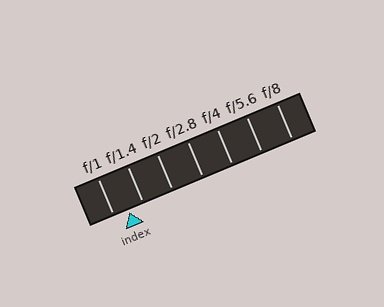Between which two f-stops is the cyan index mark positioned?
The index mark is between f/1 and f/1.4.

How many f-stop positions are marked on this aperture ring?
There are 7 f-stop positions marked.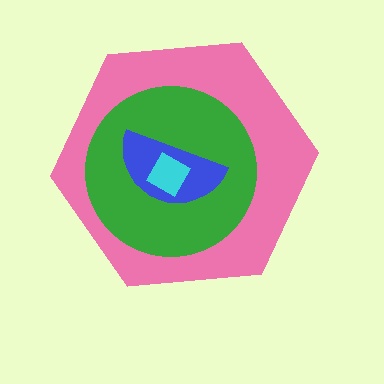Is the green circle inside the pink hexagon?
Yes.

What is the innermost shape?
The cyan square.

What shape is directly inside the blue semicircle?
The cyan square.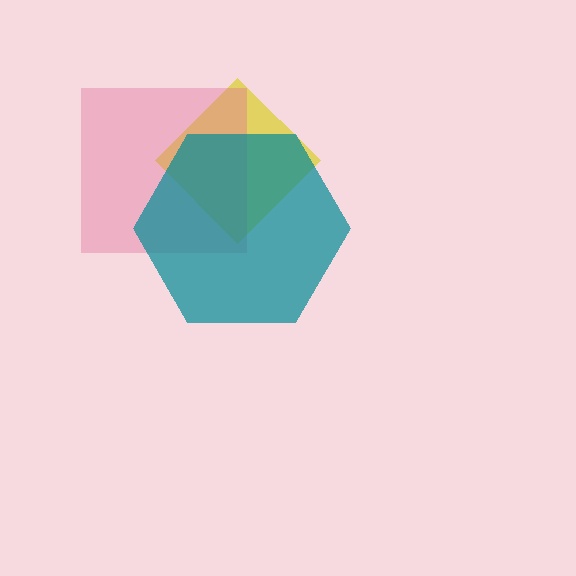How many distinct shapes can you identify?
There are 3 distinct shapes: a yellow diamond, a pink square, a teal hexagon.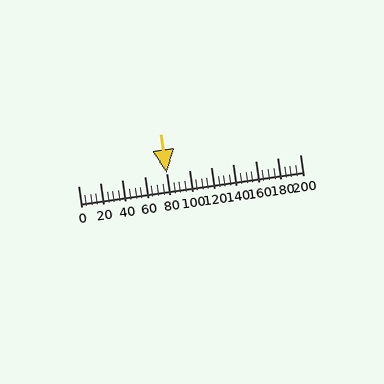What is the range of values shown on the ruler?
The ruler shows values from 0 to 200.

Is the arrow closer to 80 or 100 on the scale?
The arrow is closer to 80.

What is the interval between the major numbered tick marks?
The major tick marks are spaced 20 units apart.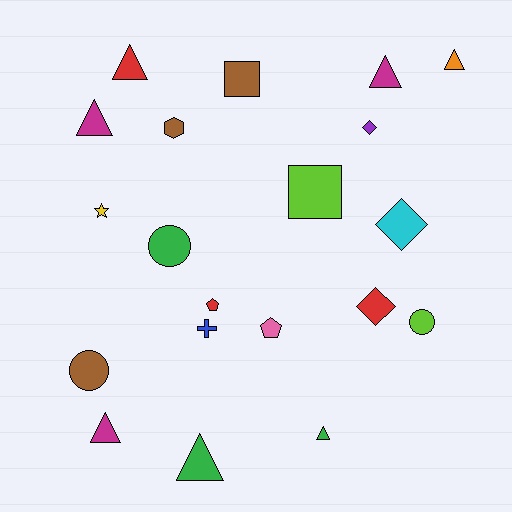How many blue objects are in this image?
There is 1 blue object.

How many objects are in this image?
There are 20 objects.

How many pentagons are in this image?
There are 2 pentagons.